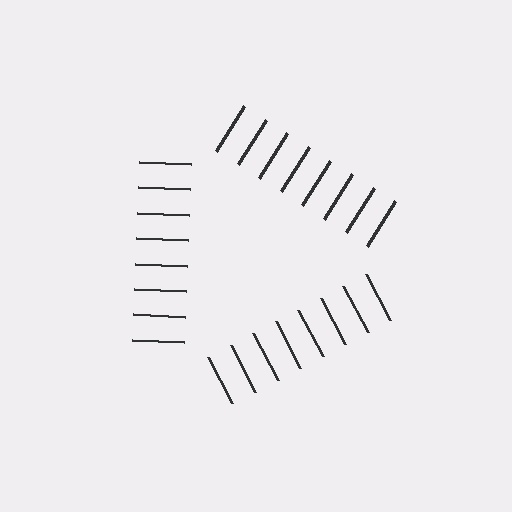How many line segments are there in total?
24 — 8 along each of the 3 edges.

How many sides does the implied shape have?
3 sides — the line-ends trace a triangle.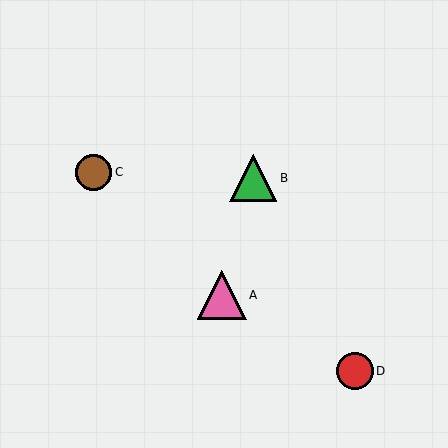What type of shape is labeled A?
Shape A is a pink triangle.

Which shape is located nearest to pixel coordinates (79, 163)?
The brown circle (labeled C) at (94, 172) is nearest to that location.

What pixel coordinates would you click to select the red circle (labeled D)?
Click at (355, 371) to select the red circle D.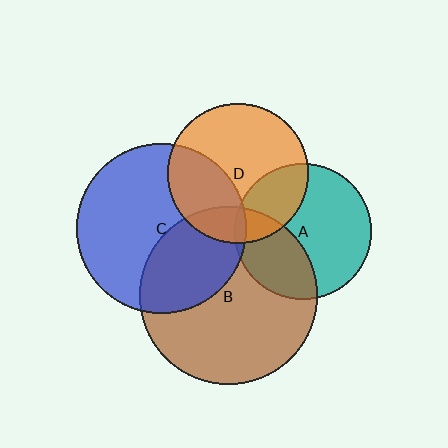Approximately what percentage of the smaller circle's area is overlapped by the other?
Approximately 35%.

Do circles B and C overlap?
Yes.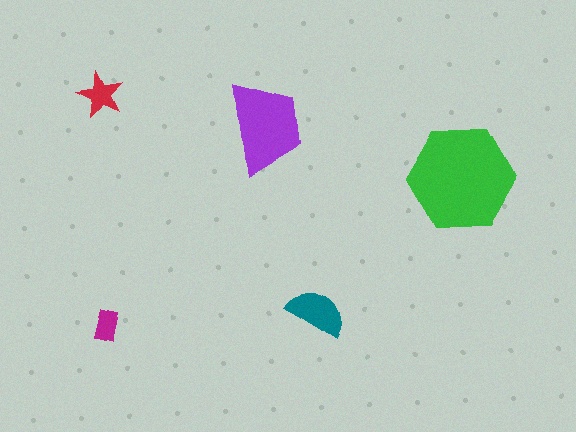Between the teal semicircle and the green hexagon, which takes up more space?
The green hexagon.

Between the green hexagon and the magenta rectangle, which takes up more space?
The green hexagon.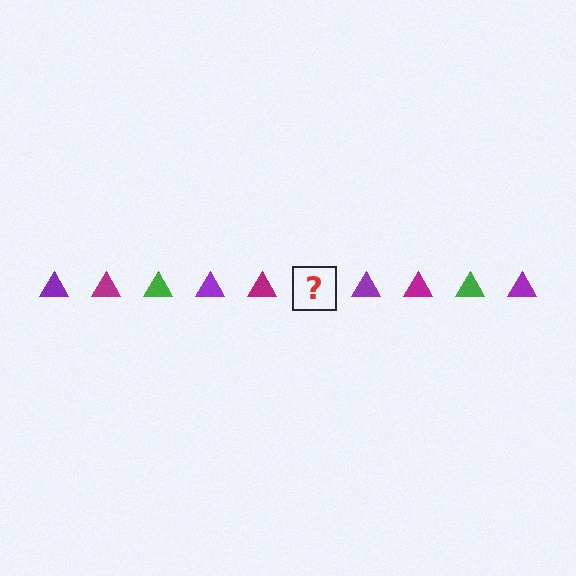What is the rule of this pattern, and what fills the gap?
The rule is that the pattern cycles through purple, magenta, green triangles. The gap should be filled with a green triangle.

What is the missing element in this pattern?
The missing element is a green triangle.